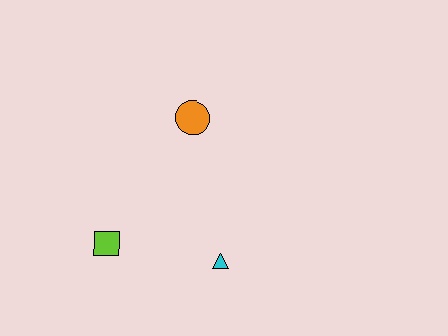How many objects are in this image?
There are 3 objects.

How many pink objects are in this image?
There are no pink objects.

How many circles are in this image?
There is 1 circle.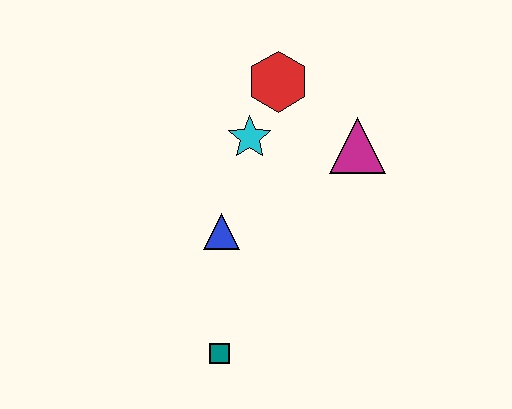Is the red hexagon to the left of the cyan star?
No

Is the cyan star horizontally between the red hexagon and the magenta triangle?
No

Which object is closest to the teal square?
The blue triangle is closest to the teal square.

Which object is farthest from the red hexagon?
The teal square is farthest from the red hexagon.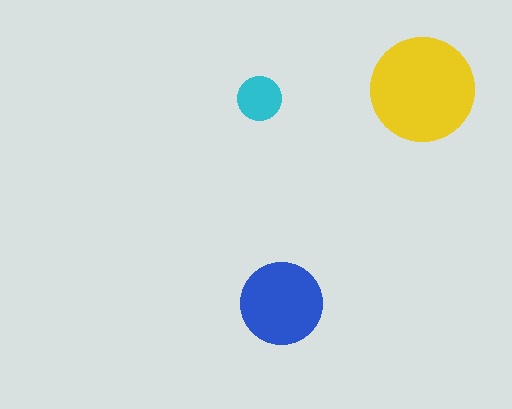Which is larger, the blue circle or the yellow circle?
The yellow one.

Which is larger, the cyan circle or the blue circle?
The blue one.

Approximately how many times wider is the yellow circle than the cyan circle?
About 2.5 times wider.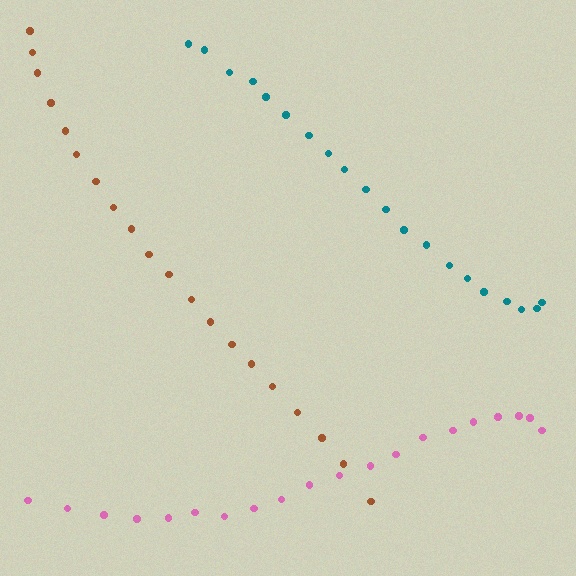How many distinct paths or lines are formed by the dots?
There are 3 distinct paths.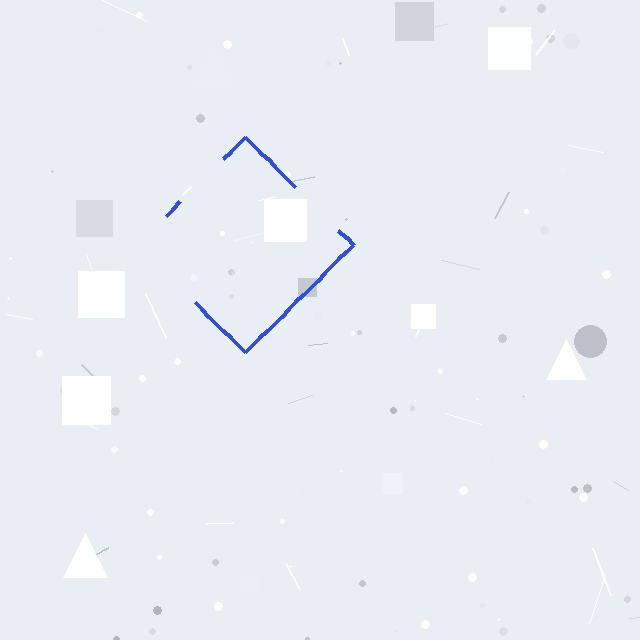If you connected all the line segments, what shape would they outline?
They would outline a diamond.